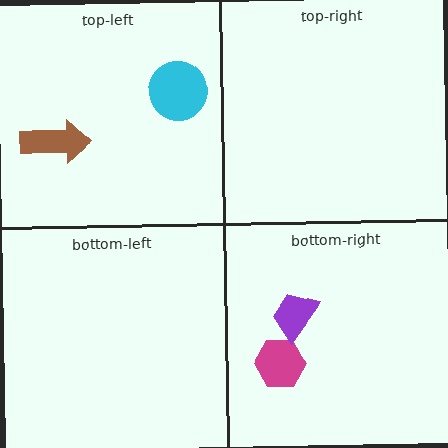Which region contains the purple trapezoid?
The bottom-right region.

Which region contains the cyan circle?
The top-left region.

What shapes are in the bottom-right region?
The magenta hexagon, the purple trapezoid.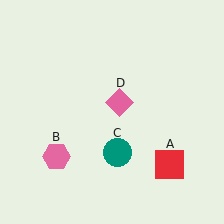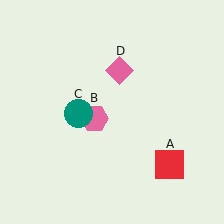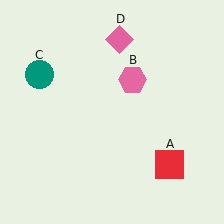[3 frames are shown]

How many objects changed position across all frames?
3 objects changed position: pink hexagon (object B), teal circle (object C), pink diamond (object D).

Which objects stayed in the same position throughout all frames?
Red square (object A) remained stationary.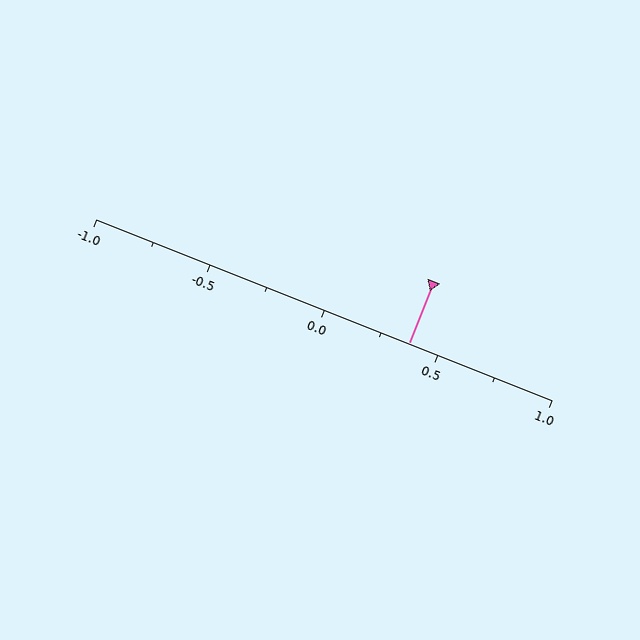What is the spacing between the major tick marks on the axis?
The major ticks are spaced 0.5 apart.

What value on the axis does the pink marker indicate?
The marker indicates approximately 0.38.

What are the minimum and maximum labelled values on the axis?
The axis runs from -1.0 to 1.0.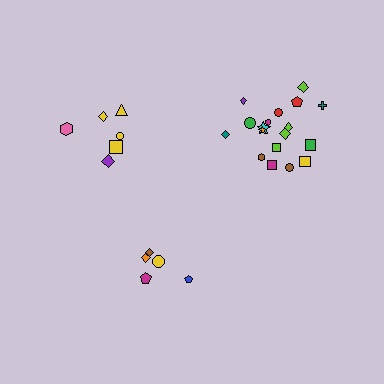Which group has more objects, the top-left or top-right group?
The top-right group.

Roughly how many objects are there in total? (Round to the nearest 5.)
Roughly 30 objects in total.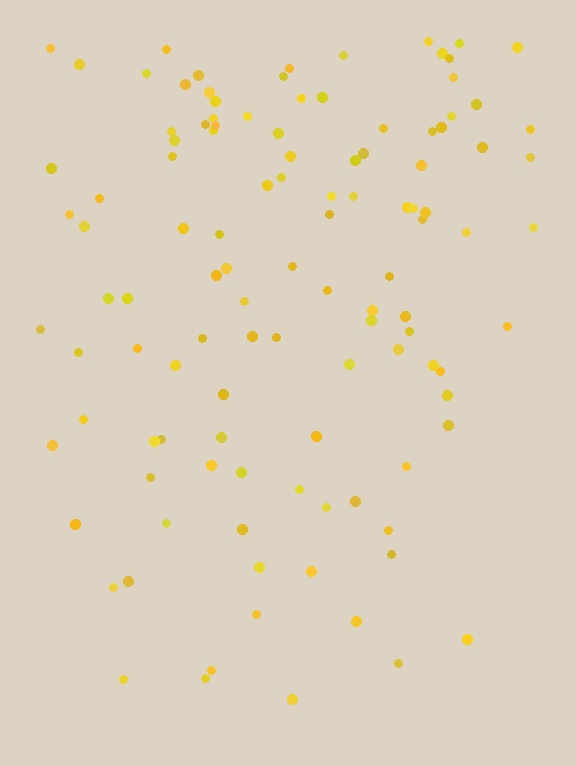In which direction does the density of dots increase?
From bottom to top, with the top side densest.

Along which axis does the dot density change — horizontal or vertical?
Vertical.